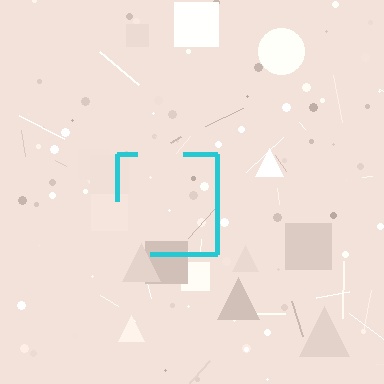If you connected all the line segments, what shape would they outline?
They would outline a square.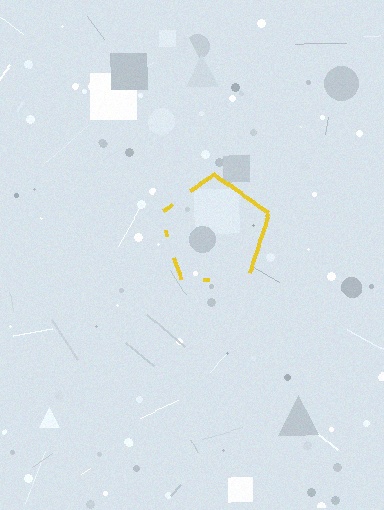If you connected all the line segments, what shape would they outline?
They would outline a pentagon.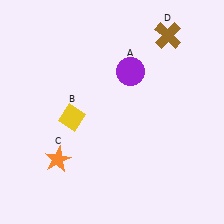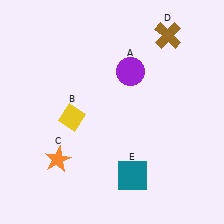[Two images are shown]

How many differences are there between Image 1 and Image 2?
There is 1 difference between the two images.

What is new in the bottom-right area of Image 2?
A teal square (E) was added in the bottom-right area of Image 2.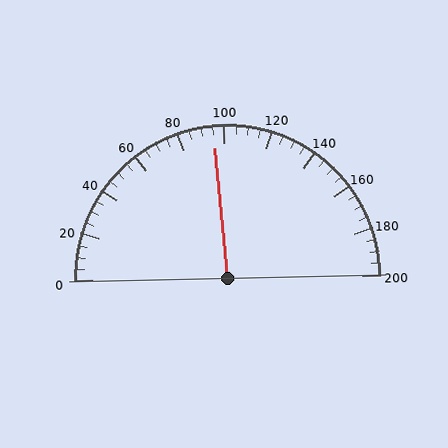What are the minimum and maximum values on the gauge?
The gauge ranges from 0 to 200.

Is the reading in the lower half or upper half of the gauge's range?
The reading is in the lower half of the range (0 to 200).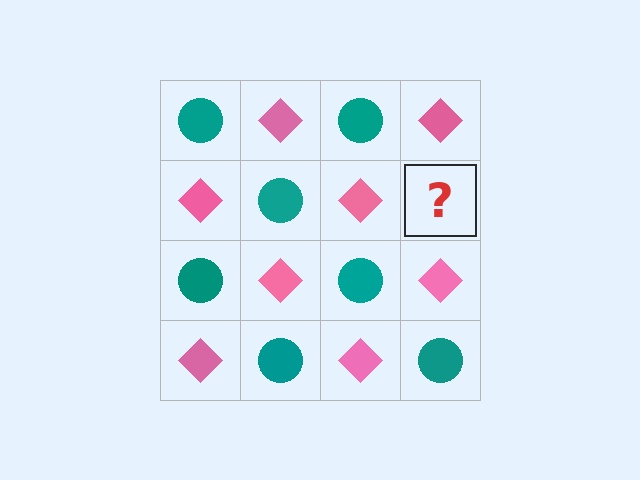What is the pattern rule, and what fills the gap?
The rule is that it alternates teal circle and pink diamond in a checkerboard pattern. The gap should be filled with a teal circle.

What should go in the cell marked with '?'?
The missing cell should contain a teal circle.